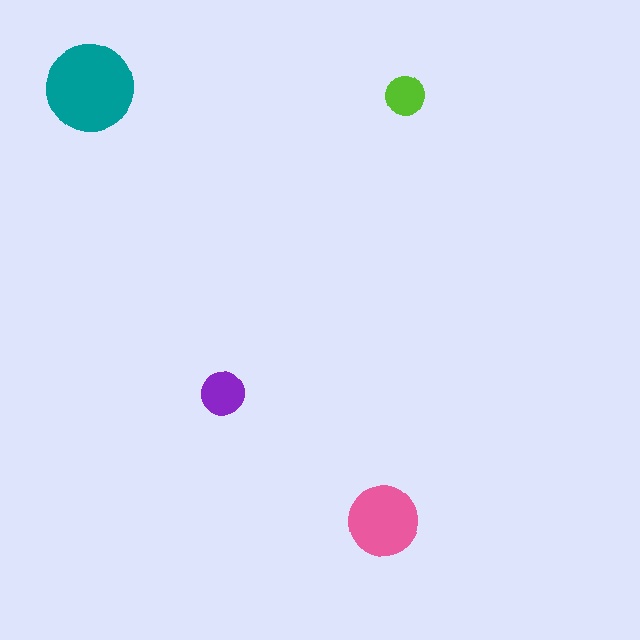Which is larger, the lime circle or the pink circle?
The pink one.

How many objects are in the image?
There are 4 objects in the image.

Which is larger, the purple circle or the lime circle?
The purple one.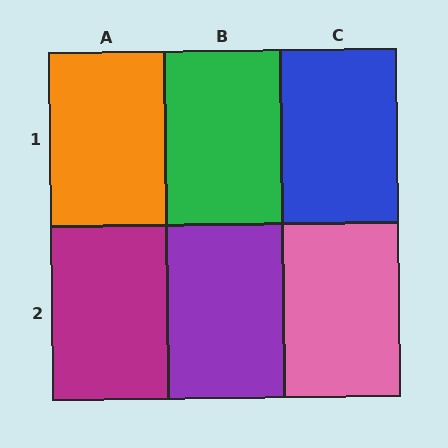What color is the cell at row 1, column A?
Orange.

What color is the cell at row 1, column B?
Green.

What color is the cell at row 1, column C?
Blue.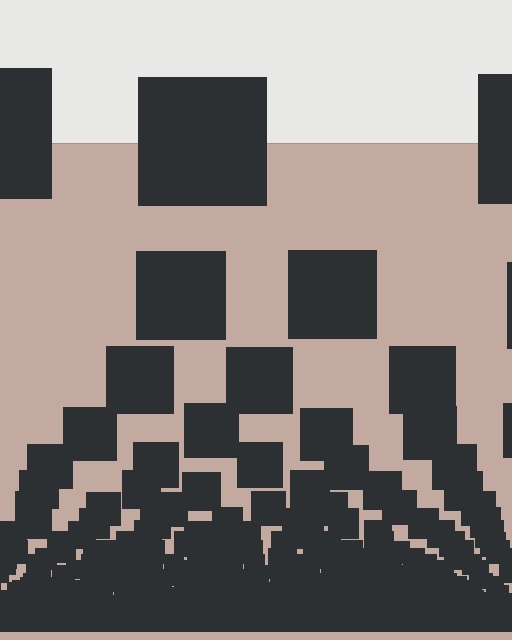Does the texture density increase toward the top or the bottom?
Density increases toward the bottom.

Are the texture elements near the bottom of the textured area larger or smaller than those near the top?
Smaller. The gradient is inverted — elements near the bottom are smaller and denser.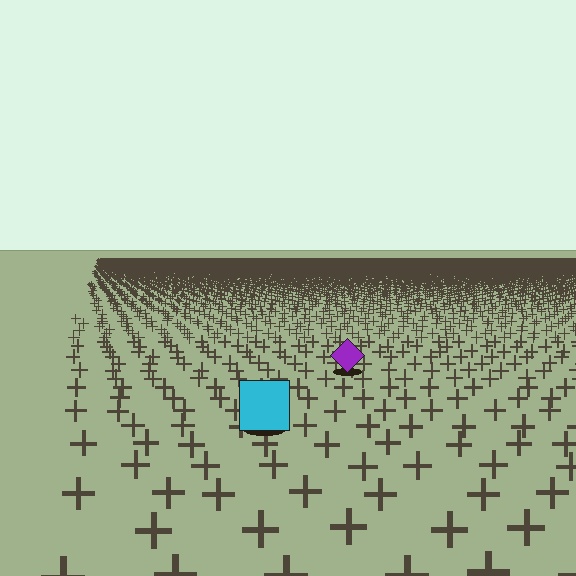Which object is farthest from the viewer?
The purple diamond is farthest from the viewer. It appears smaller and the ground texture around it is denser.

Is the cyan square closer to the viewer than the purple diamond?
Yes. The cyan square is closer — you can tell from the texture gradient: the ground texture is coarser near it.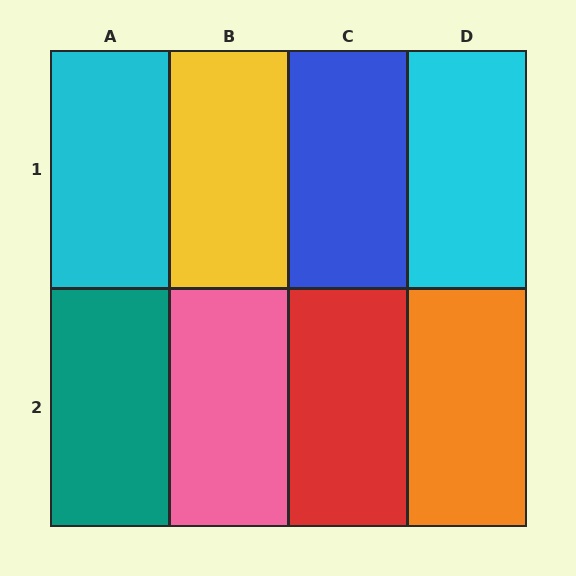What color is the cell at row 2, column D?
Orange.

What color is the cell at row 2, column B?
Pink.